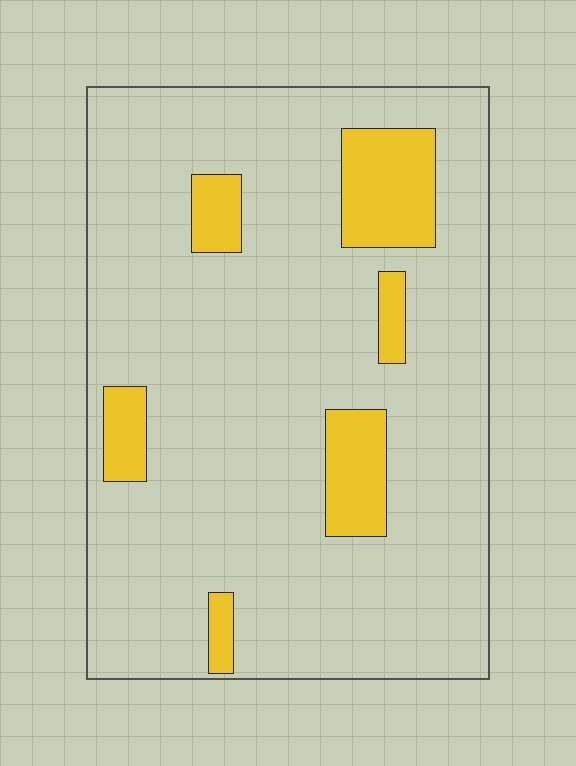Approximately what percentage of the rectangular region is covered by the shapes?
Approximately 15%.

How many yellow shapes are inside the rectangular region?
6.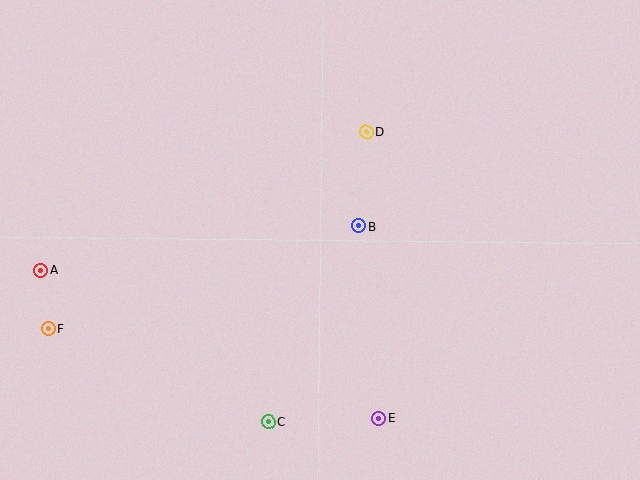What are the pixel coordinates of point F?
Point F is at (48, 329).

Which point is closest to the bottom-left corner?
Point F is closest to the bottom-left corner.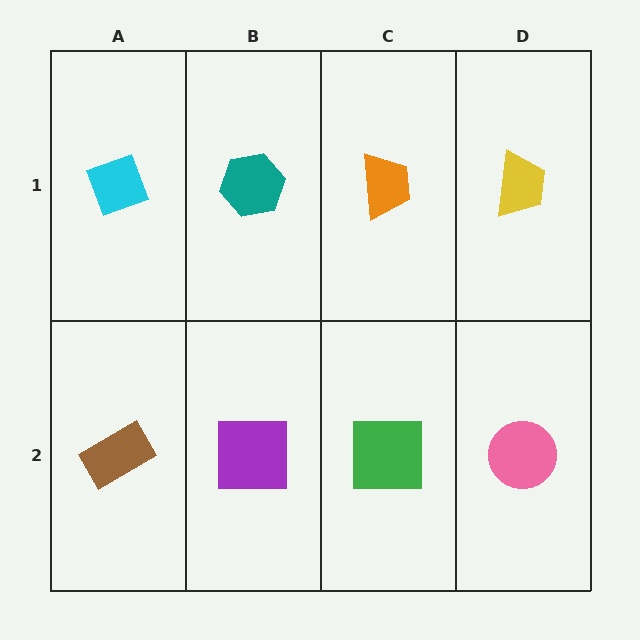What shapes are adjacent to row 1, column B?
A purple square (row 2, column B), a cyan diamond (row 1, column A), an orange trapezoid (row 1, column C).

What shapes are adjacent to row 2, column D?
A yellow trapezoid (row 1, column D), a green square (row 2, column C).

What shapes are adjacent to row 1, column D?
A pink circle (row 2, column D), an orange trapezoid (row 1, column C).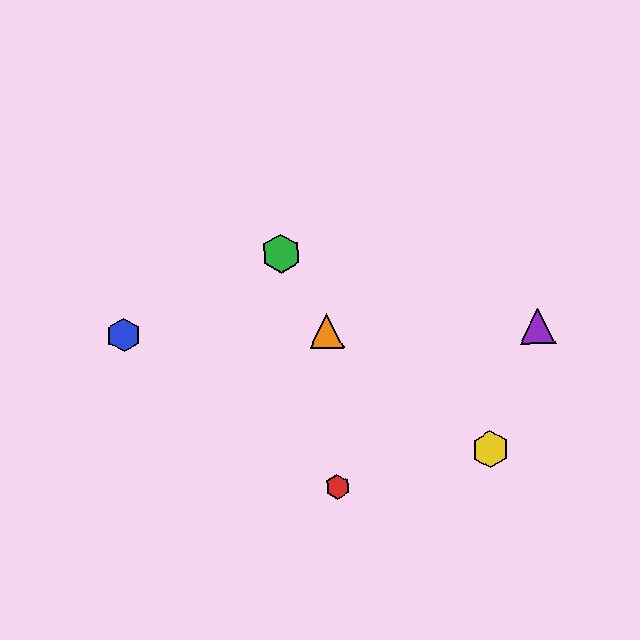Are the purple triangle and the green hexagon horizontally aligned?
No, the purple triangle is at y≈326 and the green hexagon is at y≈254.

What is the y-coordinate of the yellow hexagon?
The yellow hexagon is at y≈450.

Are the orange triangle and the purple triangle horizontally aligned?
Yes, both are at y≈331.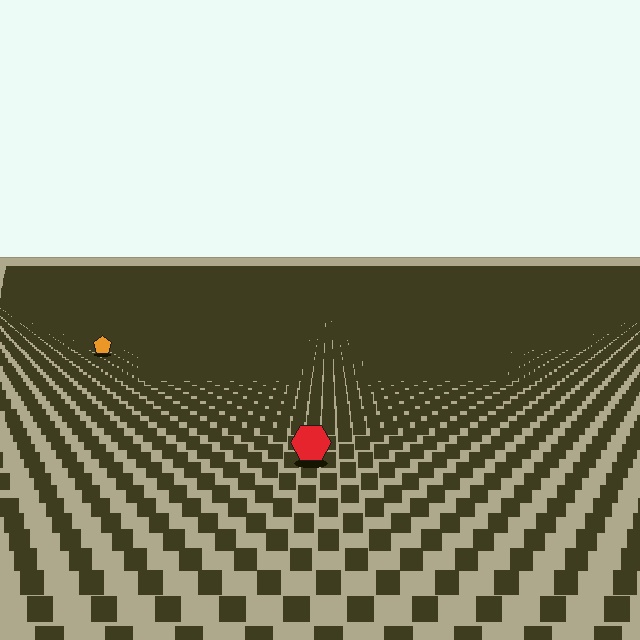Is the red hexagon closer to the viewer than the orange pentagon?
Yes. The red hexagon is closer — you can tell from the texture gradient: the ground texture is coarser near it.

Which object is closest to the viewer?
The red hexagon is closest. The texture marks near it are larger and more spread out.